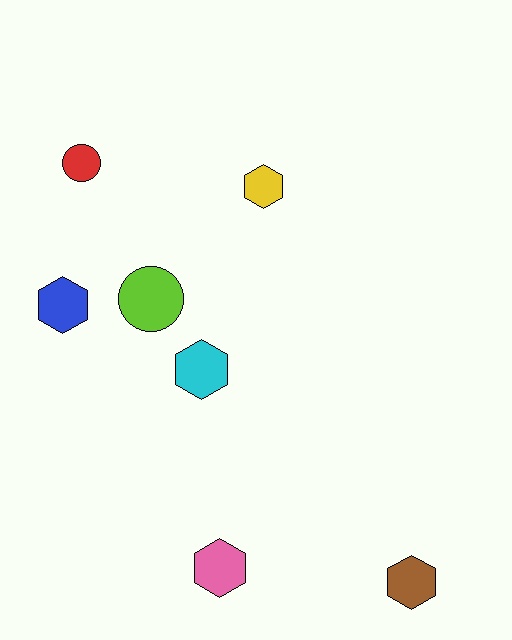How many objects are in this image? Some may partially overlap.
There are 7 objects.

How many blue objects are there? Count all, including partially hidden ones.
There is 1 blue object.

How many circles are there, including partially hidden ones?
There are 2 circles.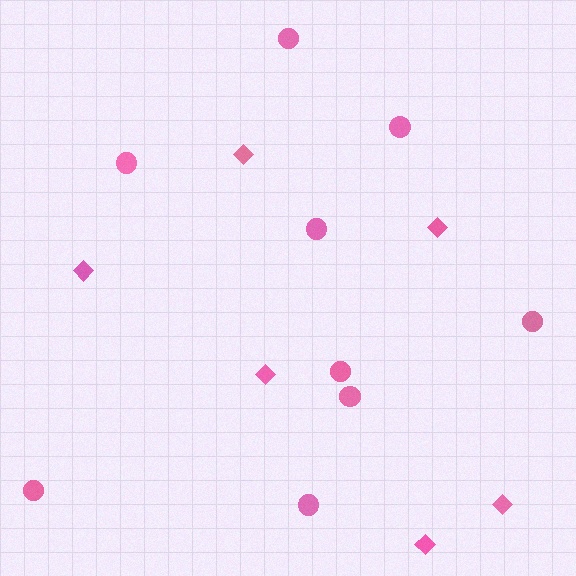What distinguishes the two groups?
There are 2 groups: one group of circles (9) and one group of diamonds (6).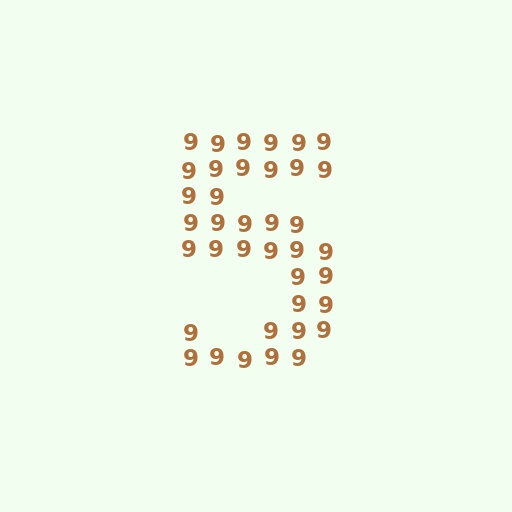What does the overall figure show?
The overall figure shows the digit 5.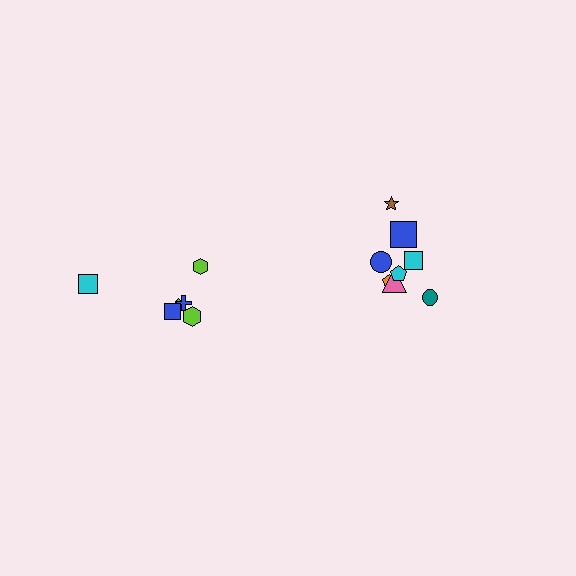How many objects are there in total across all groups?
There are 14 objects.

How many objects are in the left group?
There are 6 objects.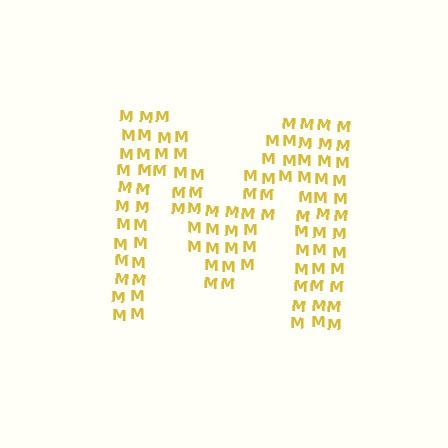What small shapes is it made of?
It is made of small letter M's.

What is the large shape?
The large shape is the letter M.